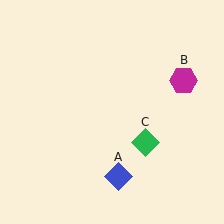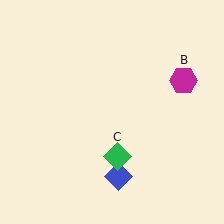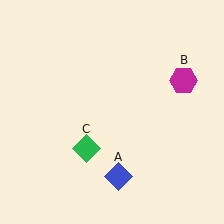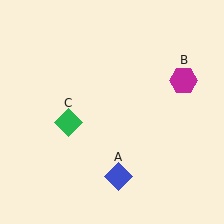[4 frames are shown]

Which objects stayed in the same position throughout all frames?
Blue diamond (object A) and magenta hexagon (object B) remained stationary.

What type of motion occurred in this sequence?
The green diamond (object C) rotated clockwise around the center of the scene.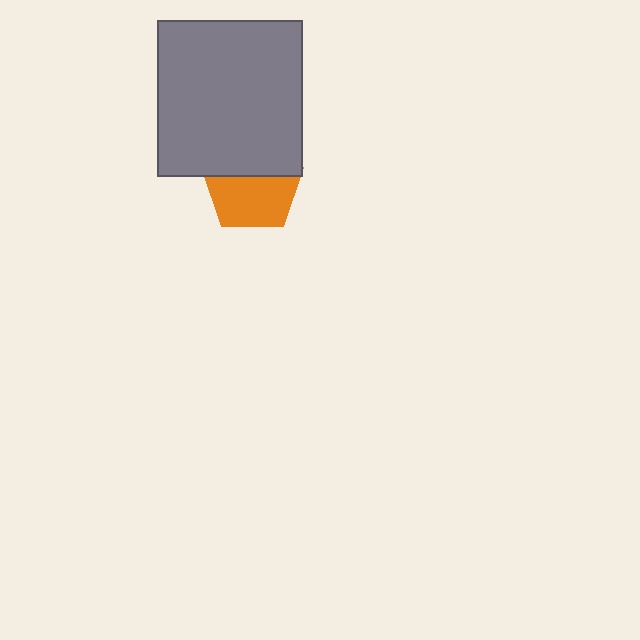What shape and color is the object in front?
The object in front is a gray rectangle.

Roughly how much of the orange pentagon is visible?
About half of it is visible (roughly 58%).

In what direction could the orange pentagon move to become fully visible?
The orange pentagon could move down. That would shift it out from behind the gray rectangle entirely.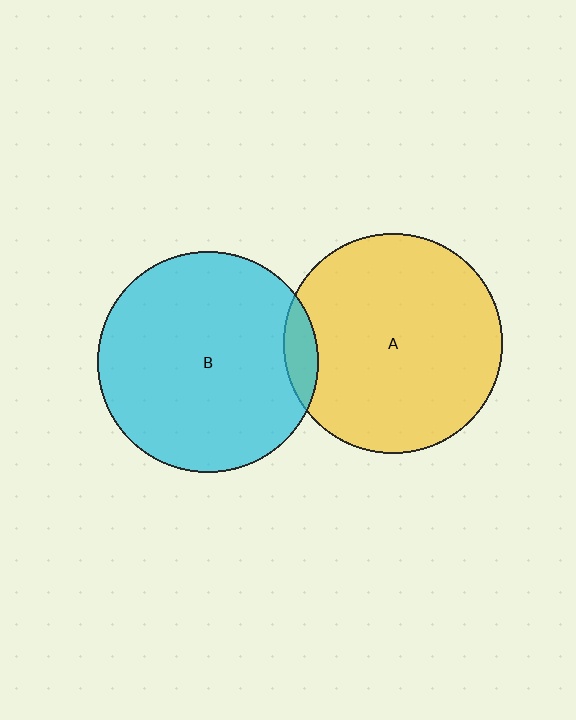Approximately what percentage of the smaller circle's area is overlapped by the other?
Approximately 5%.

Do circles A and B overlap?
Yes.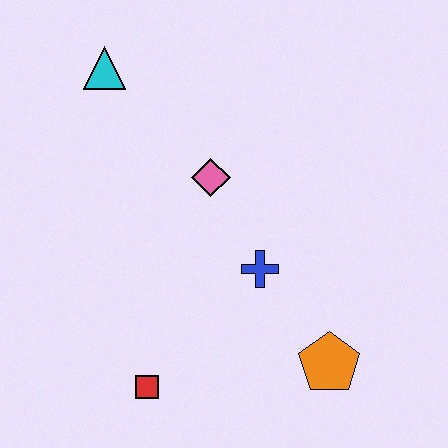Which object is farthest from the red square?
The cyan triangle is farthest from the red square.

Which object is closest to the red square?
The blue cross is closest to the red square.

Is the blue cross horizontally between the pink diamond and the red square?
No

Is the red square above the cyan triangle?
No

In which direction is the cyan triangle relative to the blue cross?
The cyan triangle is above the blue cross.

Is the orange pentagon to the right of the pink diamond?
Yes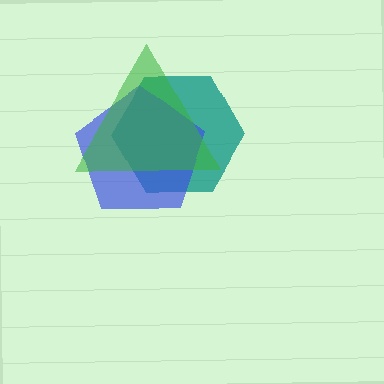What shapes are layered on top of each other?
The layered shapes are: a teal hexagon, a blue pentagon, a green triangle.